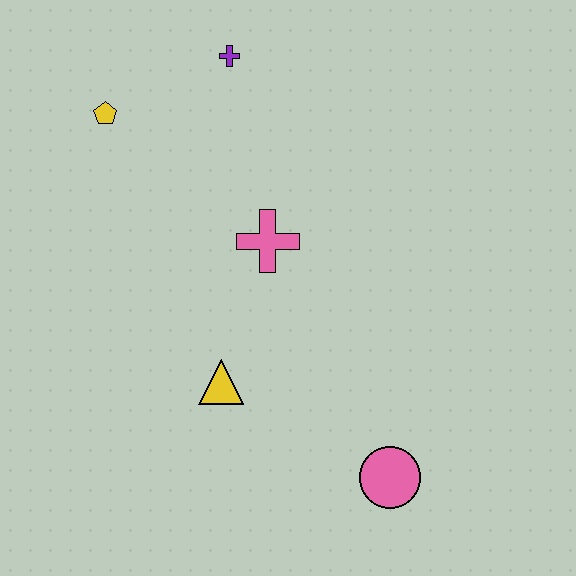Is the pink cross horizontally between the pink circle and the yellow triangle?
Yes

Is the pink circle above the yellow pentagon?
No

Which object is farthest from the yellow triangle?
The purple cross is farthest from the yellow triangle.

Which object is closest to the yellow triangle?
The pink cross is closest to the yellow triangle.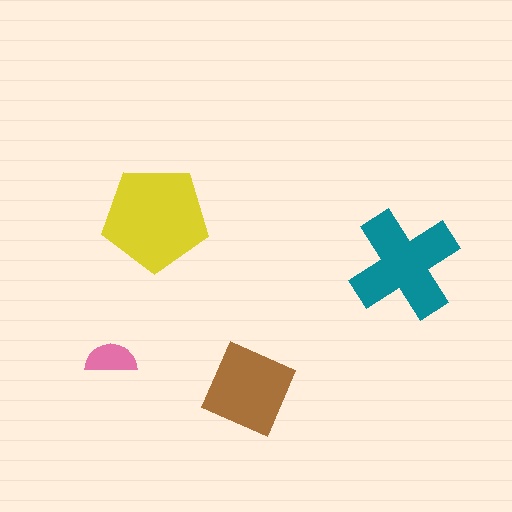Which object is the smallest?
The pink semicircle.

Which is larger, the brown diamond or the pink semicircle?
The brown diamond.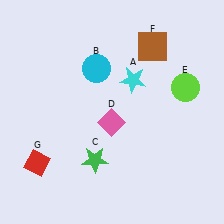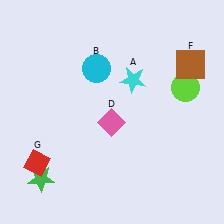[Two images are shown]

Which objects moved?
The objects that moved are: the green star (C), the brown square (F).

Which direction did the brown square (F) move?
The brown square (F) moved right.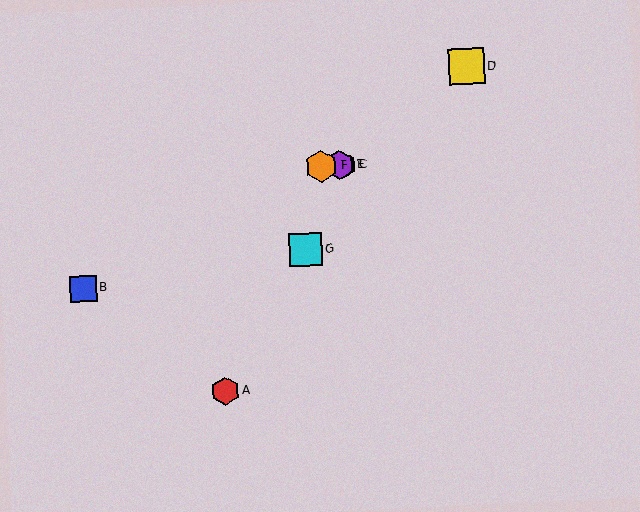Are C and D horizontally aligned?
No, C is at y≈165 and D is at y≈67.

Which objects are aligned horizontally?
Objects C, E, F are aligned horizontally.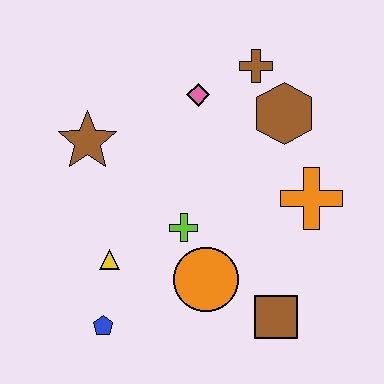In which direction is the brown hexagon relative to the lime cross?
The brown hexagon is above the lime cross.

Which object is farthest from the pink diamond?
The blue pentagon is farthest from the pink diamond.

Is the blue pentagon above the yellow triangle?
No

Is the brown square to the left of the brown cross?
No